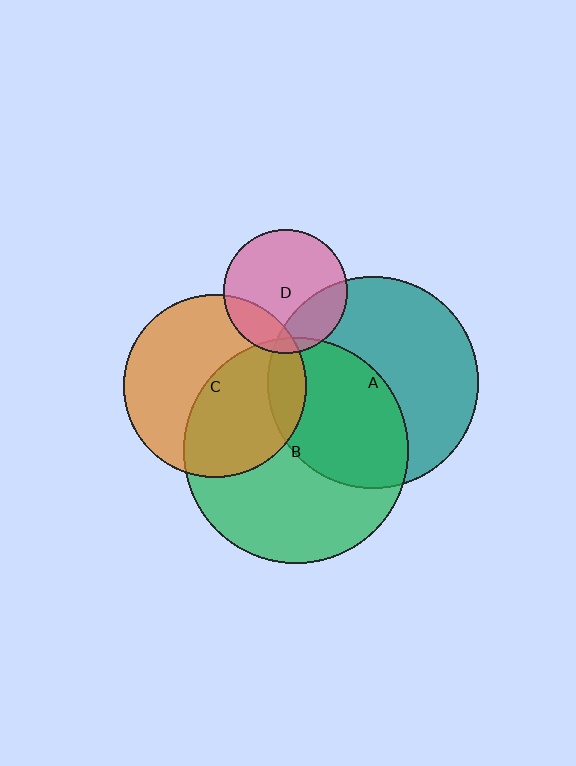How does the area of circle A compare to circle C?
Approximately 1.3 times.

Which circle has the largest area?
Circle B (green).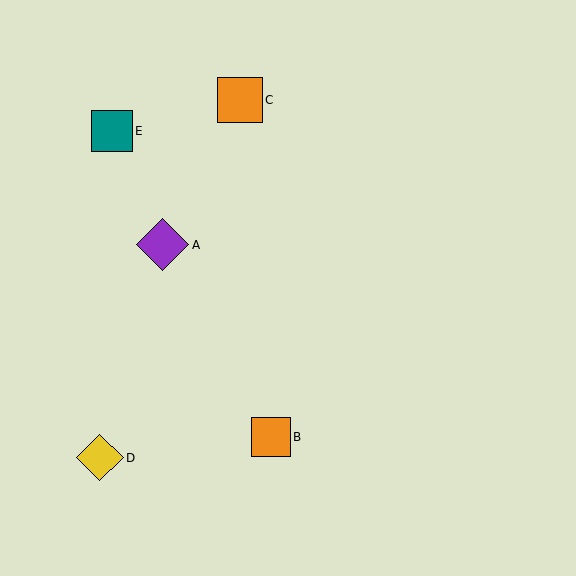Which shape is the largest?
The purple diamond (labeled A) is the largest.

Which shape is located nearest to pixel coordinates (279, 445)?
The orange square (labeled B) at (271, 437) is nearest to that location.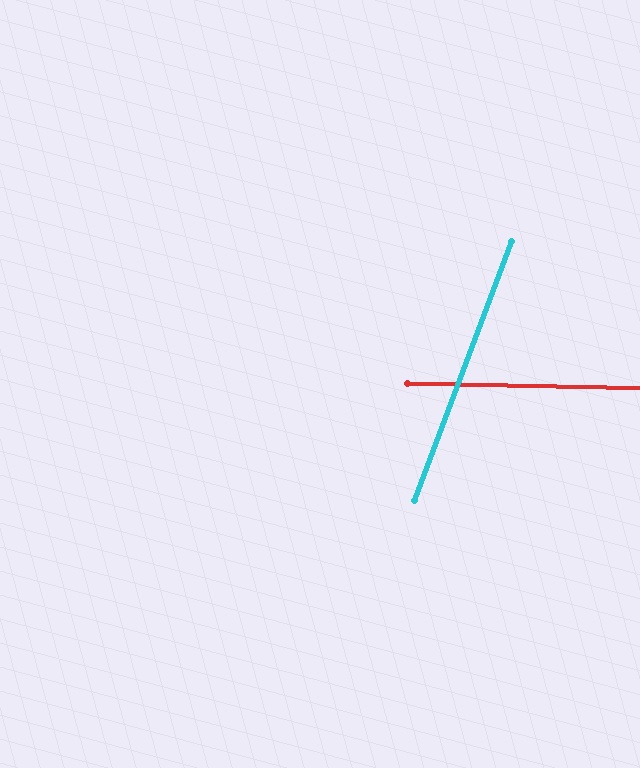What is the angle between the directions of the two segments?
Approximately 70 degrees.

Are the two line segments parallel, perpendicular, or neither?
Neither parallel nor perpendicular — they differ by about 70°.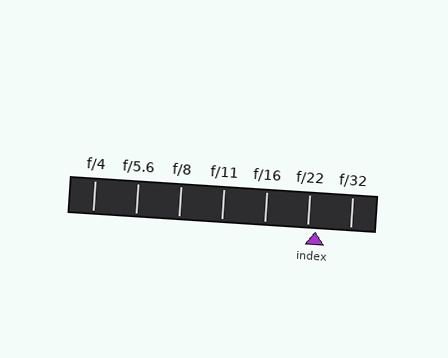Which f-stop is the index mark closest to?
The index mark is closest to f/22.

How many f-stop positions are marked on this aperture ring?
There are 7 f-stop positions marked.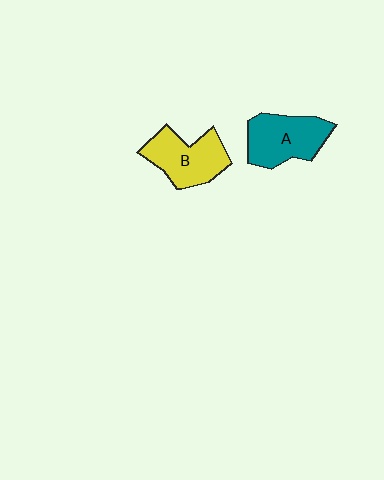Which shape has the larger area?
Shape A (teal).